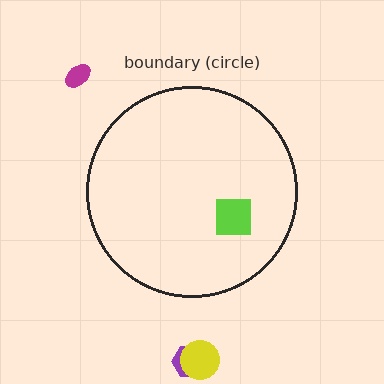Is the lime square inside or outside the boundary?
Inside.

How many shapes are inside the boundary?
1 inside, 3 outside.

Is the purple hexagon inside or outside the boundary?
Outside.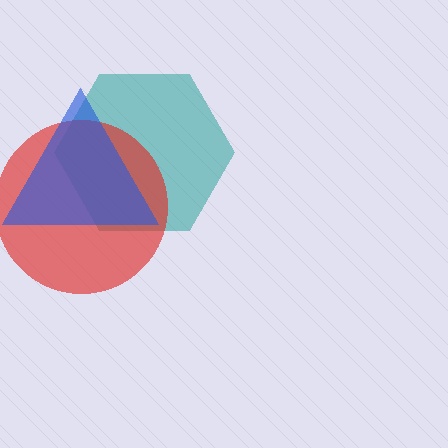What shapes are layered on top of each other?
The layered shapes are: a teal hexagon, a red circle, a blue triangle.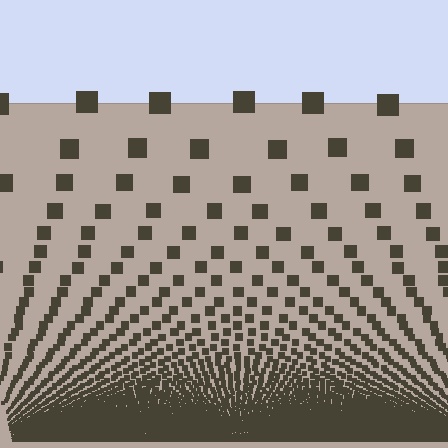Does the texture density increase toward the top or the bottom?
Density increases toward the bottom.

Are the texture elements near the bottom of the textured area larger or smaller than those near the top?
Smaller. The gradient is inverted — elements near the bottom are smaller and denser.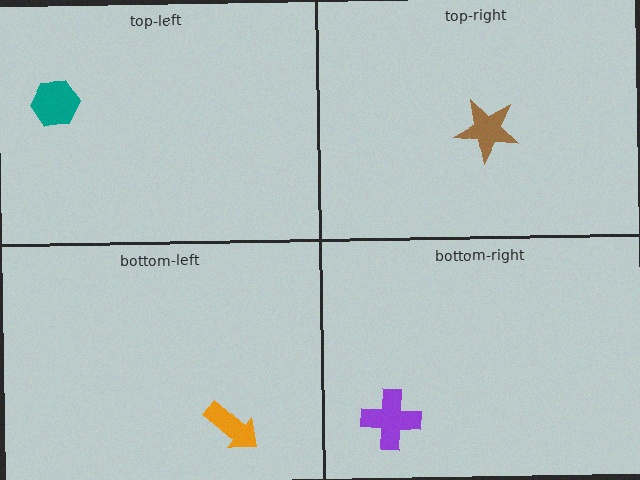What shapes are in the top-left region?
The teal hexagon.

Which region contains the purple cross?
The bottom-right region.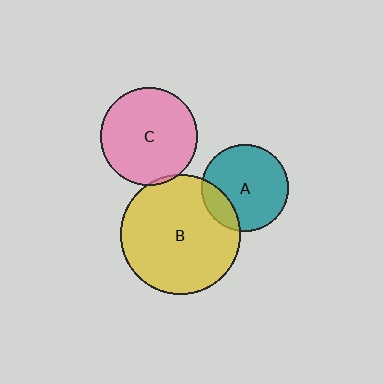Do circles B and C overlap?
Yes.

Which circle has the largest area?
Circle B (yellow).